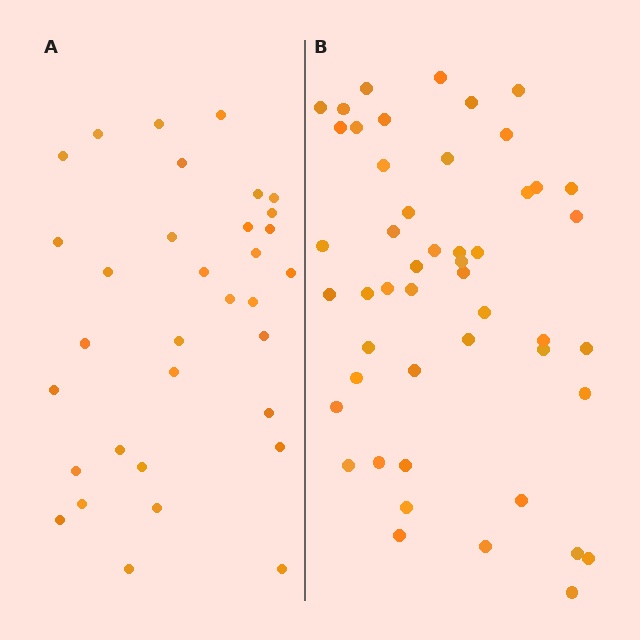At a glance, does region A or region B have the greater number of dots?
Region B (the right region) has more dots.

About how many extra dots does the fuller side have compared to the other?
Region B has approximately 15 more dots than region A.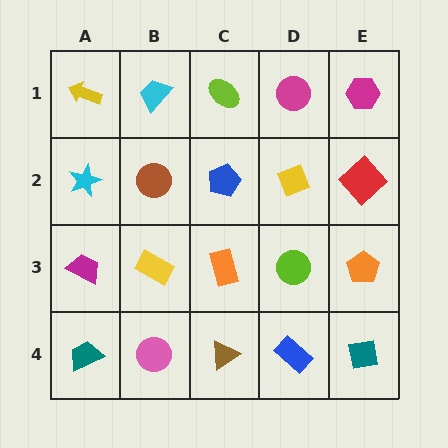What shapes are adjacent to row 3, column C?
A blue pentagon (row 2, column C), a brown triangle (row 4, column C), a yellow rectangle (row 3, column B), a lime circle (row 3, column D).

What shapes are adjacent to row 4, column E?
An orange pentagon (row 3, column E), a blue rectangle (row 4, column D).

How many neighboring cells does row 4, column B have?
3.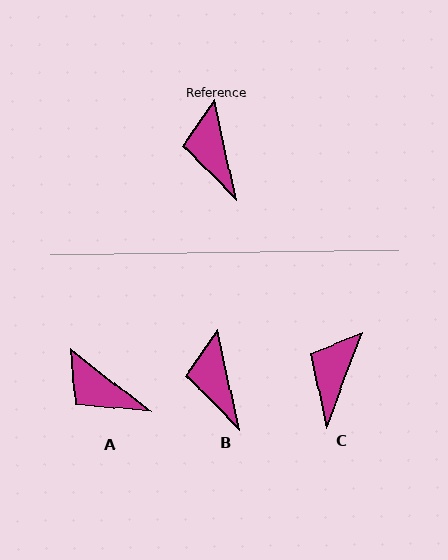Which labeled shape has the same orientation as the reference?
B.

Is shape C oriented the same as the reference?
No, it is off by about 33 degrees.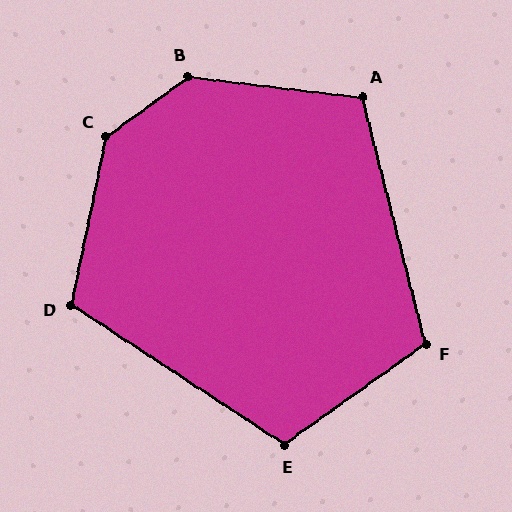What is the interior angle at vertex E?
Approximately 111 degrees (obtuse).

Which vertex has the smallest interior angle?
A, at approximately 111 degrees.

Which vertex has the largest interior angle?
C, at approximately 138 degrees.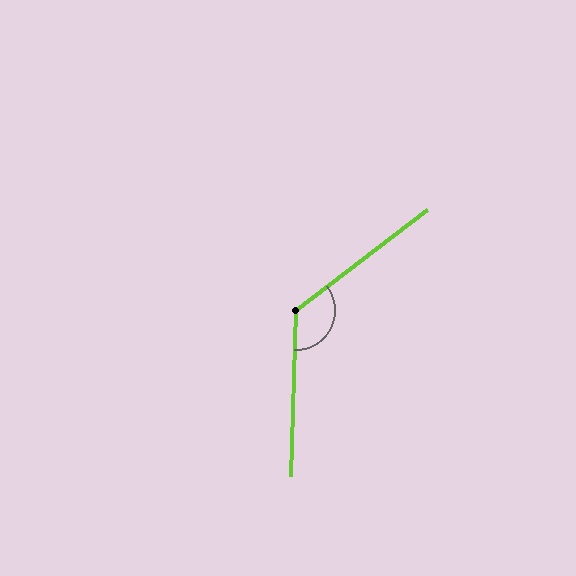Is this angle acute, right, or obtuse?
It is obtuse.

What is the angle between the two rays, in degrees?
Approximately 129 degrees.